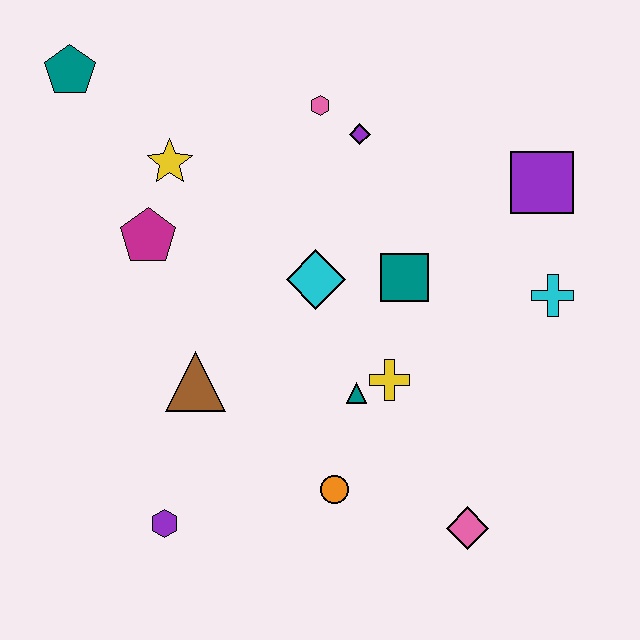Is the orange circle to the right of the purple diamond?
No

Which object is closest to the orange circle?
The teal triangle is closest to the orange circle.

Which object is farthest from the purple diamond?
The purple hexagon is farthest from the purple diamond.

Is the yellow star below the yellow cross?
No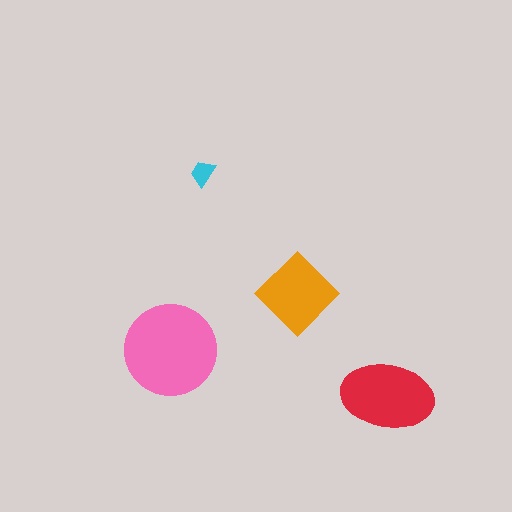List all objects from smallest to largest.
The cyan trapezoid, the orange diamond, the red ellipse, the pink circle.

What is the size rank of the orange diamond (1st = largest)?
3rd.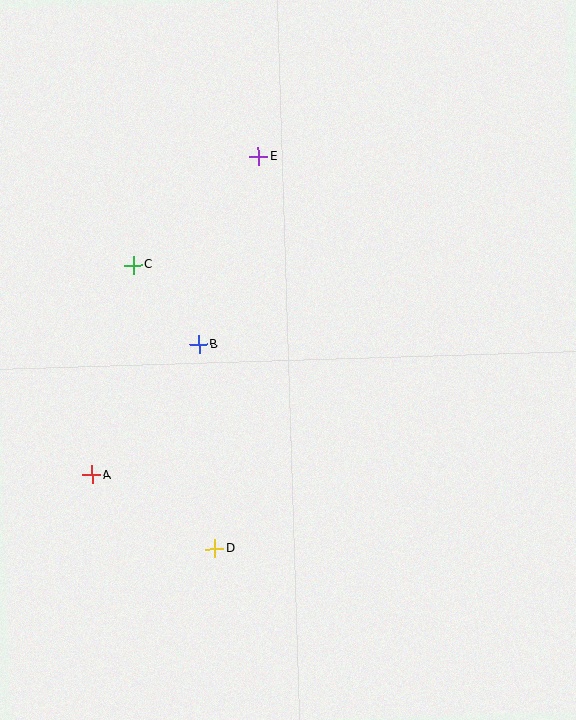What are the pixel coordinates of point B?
Point B is at (199, 345).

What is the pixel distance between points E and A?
The distance between E and A is 359 pixels.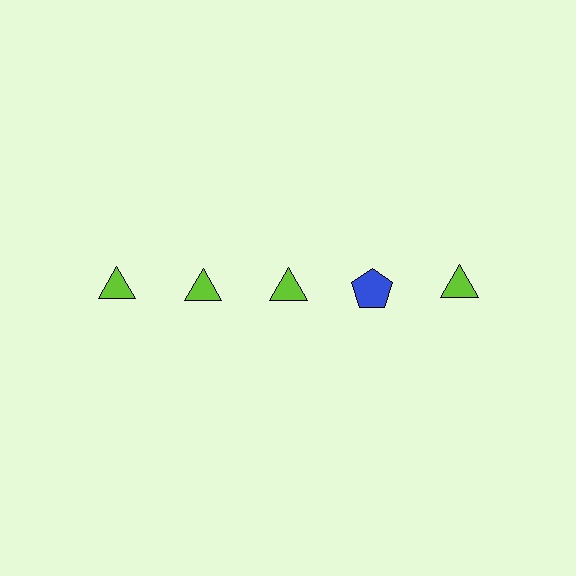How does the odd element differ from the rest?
It differs in both color (blue instead of lime) and shape (pentagon instead of triangle).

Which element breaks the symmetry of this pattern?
The blue pentagon in the top row, second from right column breaks the symmetry. All other shapes are lime triangles.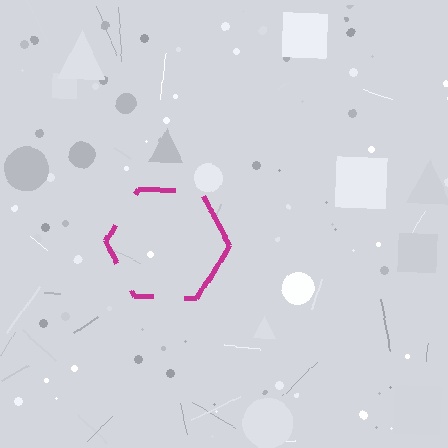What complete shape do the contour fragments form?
The contour fragments form a hexagon.